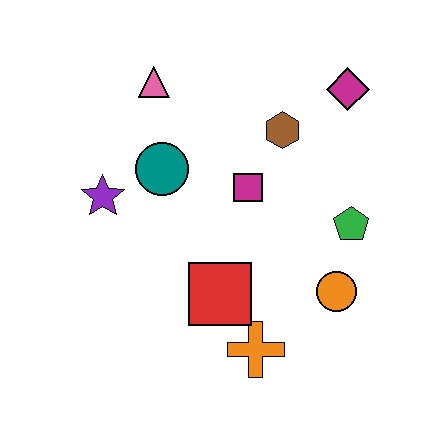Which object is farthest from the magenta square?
The orange cross is farthest from the magenta square.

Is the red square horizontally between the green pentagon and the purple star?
Yes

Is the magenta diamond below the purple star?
No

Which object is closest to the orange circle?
The green pentagon is closest to the orange circle.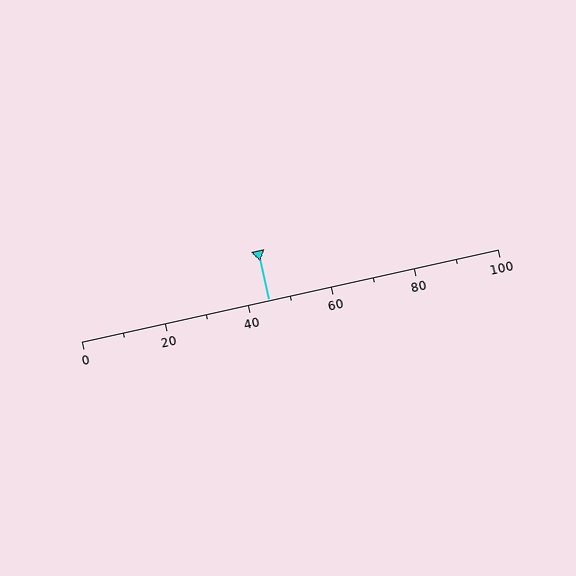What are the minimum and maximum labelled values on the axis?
The axis runs from 0 to 100.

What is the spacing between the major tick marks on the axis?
The major ticks are spaced 20 apart.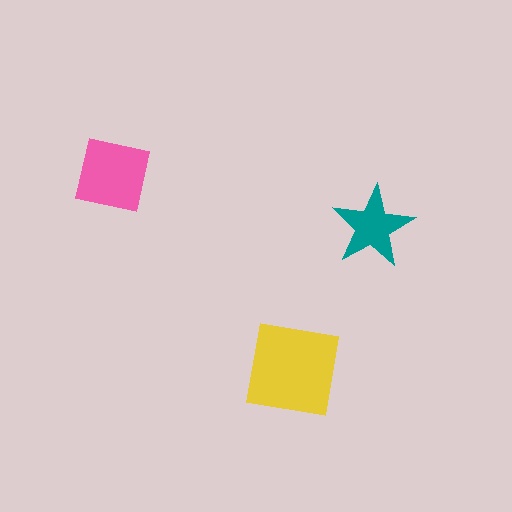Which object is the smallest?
The teal star.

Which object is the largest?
The yellow square.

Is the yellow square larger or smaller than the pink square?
Larger.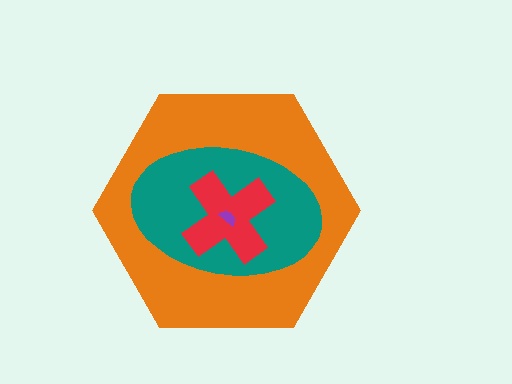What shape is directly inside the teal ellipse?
The red cross.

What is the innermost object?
The purple semicircle.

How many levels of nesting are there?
4.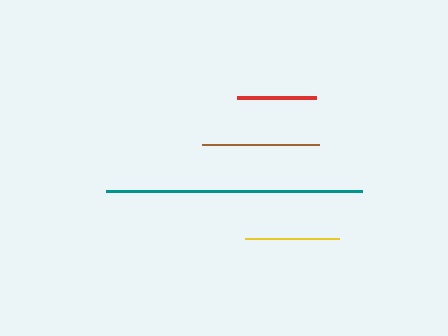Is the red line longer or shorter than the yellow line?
The yellow line is longer than the red line.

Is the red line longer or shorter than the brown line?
The brown line is longer than the red line.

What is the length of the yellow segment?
The yellow segment is approximately 94 pixels long.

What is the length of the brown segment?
The brown segment is approximately 117 pixels long.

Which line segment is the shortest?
The red line is the shortest at approximately 78 pixels.